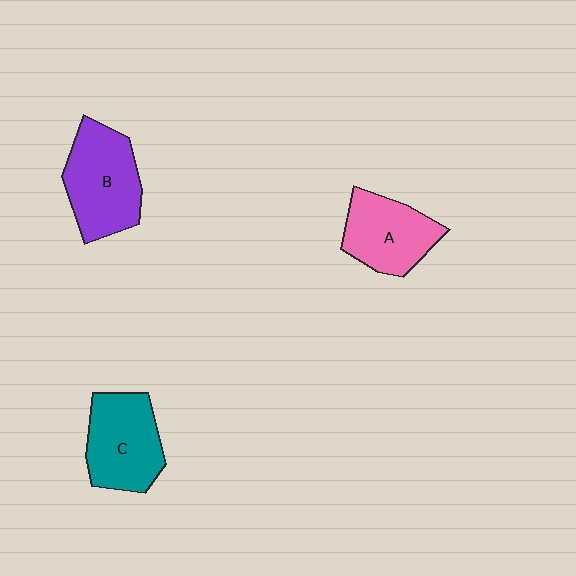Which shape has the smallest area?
Shape A (pink).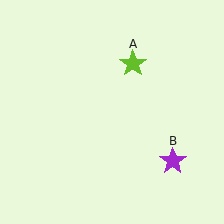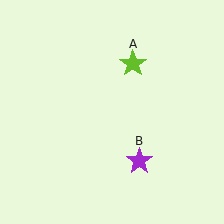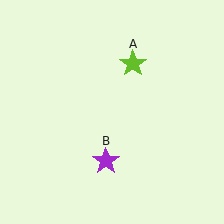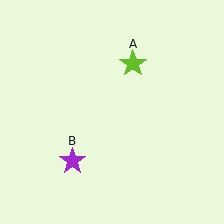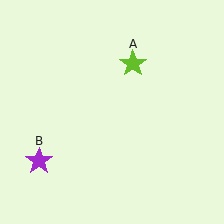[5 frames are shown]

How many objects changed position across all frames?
1 object changed position: purple star (object B).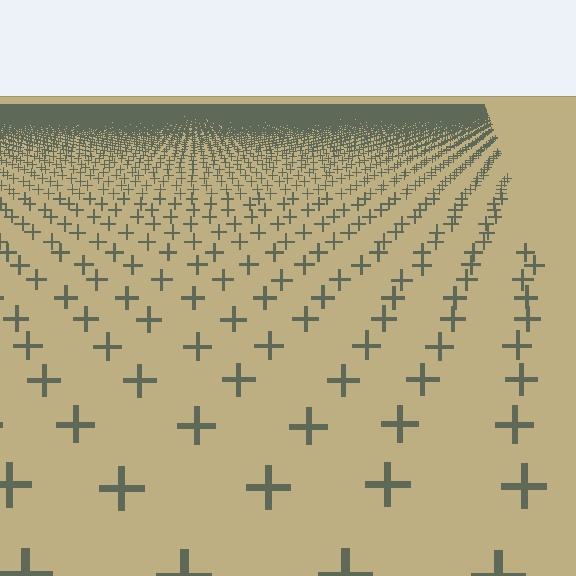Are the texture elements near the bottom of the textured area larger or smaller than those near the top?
Larger. Near the bottom, elements are closer to the viewer and appear at a bigger on-screen size.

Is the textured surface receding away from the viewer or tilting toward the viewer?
The surface is receding away from the viewer. Texture elements get smaller and denser toward the top.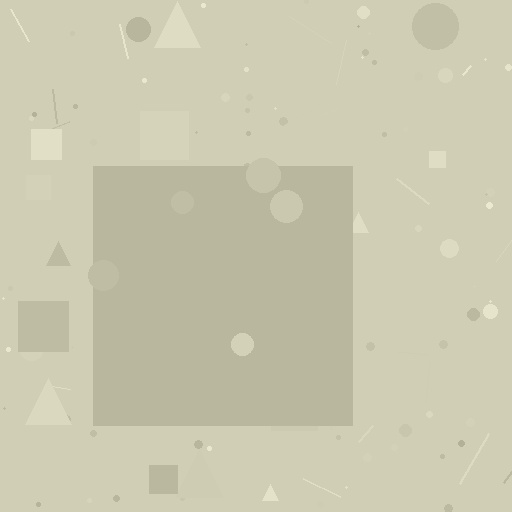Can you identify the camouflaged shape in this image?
The camouflaged shape is a square.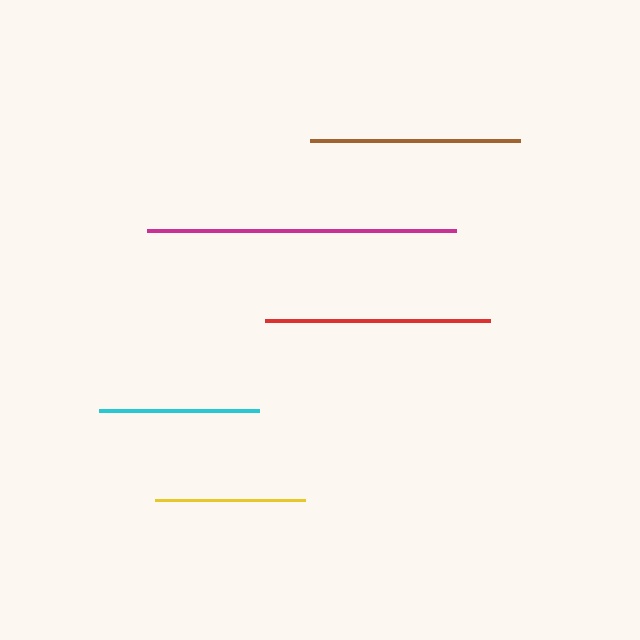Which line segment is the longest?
The magenta line is the longest at approximately 310 pixels.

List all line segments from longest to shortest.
From longest to shortest: magenta, red, brown, cyan, yellow.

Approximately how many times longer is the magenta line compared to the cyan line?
The magenta line is approximately 1.9 times the length of the cyan line.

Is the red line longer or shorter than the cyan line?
The red line is longer than the cyan line.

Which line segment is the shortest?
The yellow line is the shortest at approximately 149 pixels.